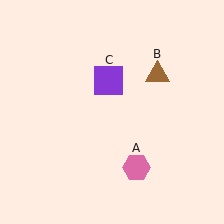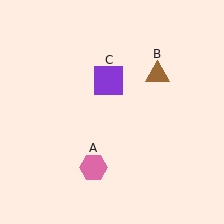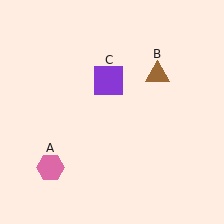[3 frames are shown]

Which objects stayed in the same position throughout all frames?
Brown triangle (object B) and purple square (object C) remained stationary.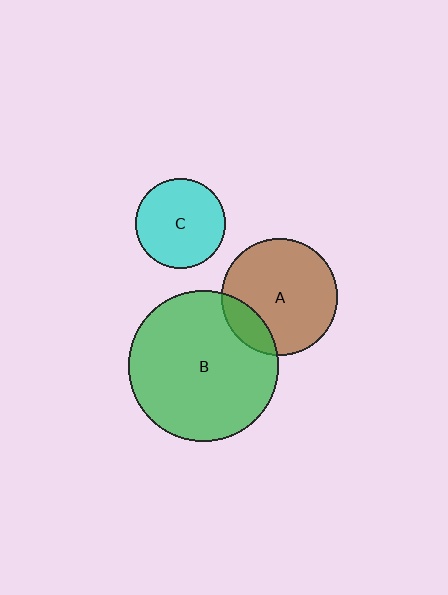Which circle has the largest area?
Circle B (green).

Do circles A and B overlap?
Yes.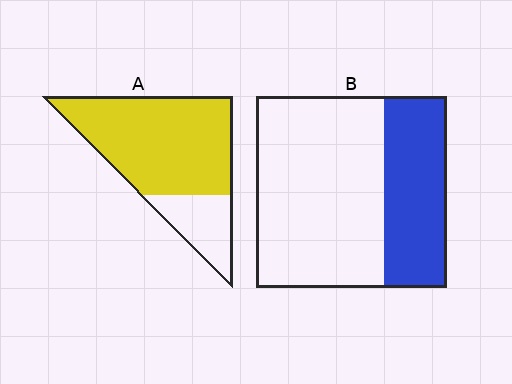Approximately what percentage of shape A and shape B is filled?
A is approximately 75% and B is approximately 35%.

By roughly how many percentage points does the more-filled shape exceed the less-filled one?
By roughly 45 percentage points (A over B).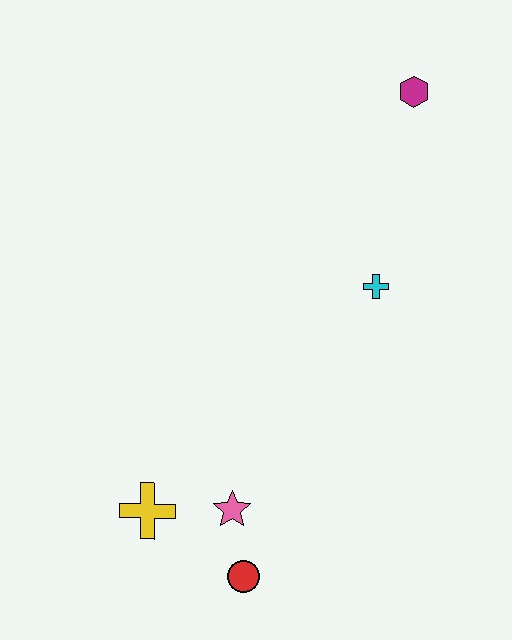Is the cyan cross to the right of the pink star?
Yes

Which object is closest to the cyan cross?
The magenta hexagon is closest to the cyan cross.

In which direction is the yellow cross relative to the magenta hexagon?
The yellow cross is below the magenta hexagon.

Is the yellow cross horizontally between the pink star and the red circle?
No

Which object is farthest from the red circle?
The magenta hexagon is farthest from the red circle.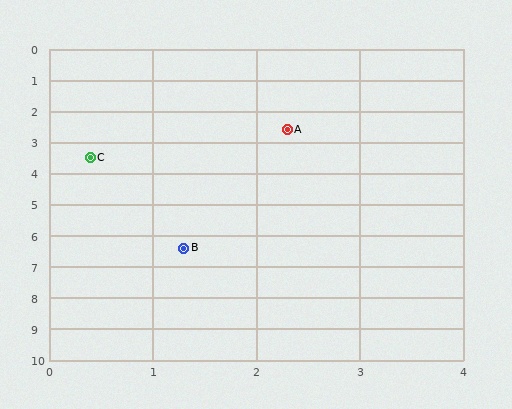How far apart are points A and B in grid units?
Points A and B are about 3.9 grid units apart.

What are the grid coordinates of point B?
Point B is at approximately (1.3, 6.4).